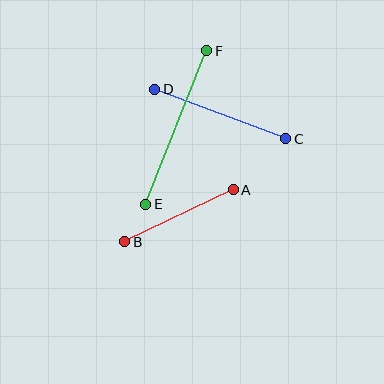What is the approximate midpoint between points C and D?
The midpoint is at approximately (220, 114) pixels.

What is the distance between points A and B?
The distance is approximately 120 pixels.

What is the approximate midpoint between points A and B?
The midpoint is at approximately (179, 216) pixels.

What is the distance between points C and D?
The distance is approximately 140 pixels.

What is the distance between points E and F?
The distance is approximately 165 pixels.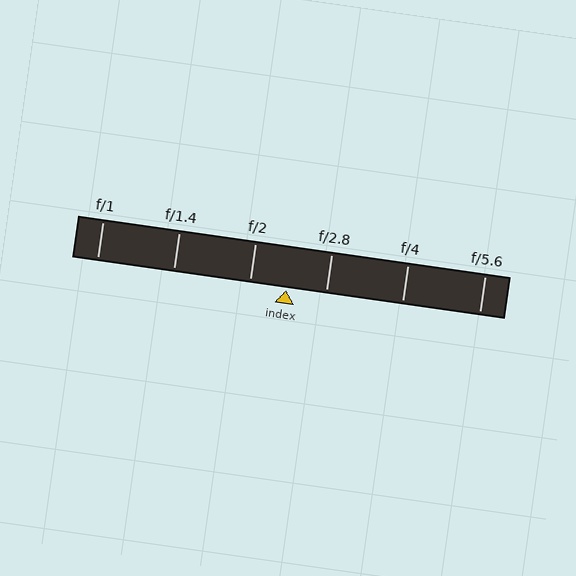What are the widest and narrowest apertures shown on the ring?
The widest aperture shown is f/1 and the narrowest is f/5.6.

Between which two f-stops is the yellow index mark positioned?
The index mark is between f/2 and f/2.8.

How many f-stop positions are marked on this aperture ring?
There are 6 f-stop positions marked.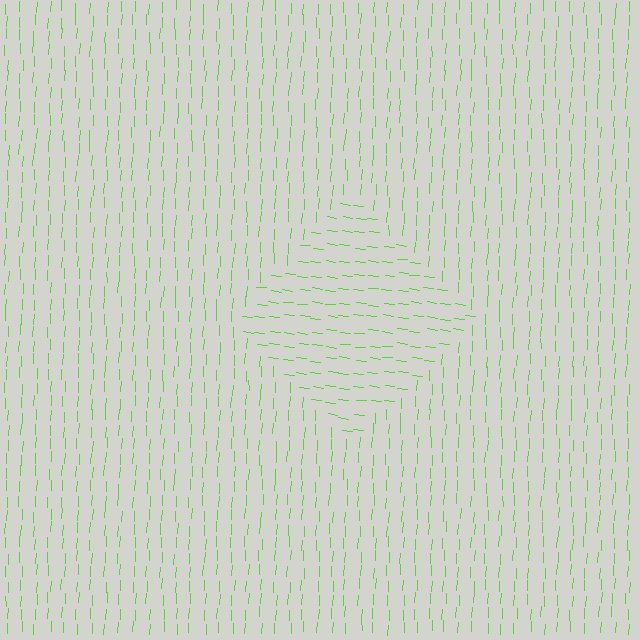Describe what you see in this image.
The image is filled with small lime line segments. A diamond region in the image has lines oriented differently from the surrounding lines, creating a visible texture boundary.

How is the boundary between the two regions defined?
The boundary is defined purely by a change in line orientation (approximately 86 degrees difference). All lines are the same color and thickness.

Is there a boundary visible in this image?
Yes, there is a texture boundary formed by a change in line orientation.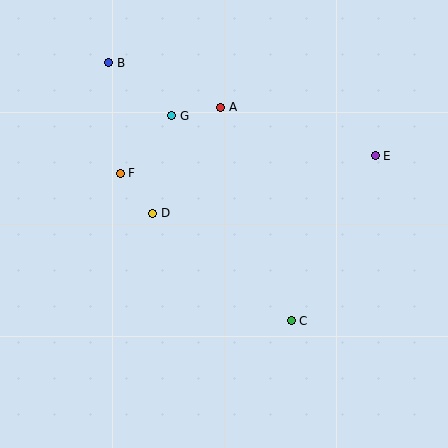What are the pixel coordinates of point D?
Point D is at (153, 213).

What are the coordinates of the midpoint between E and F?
The midpoint between E and F is at (248, 165).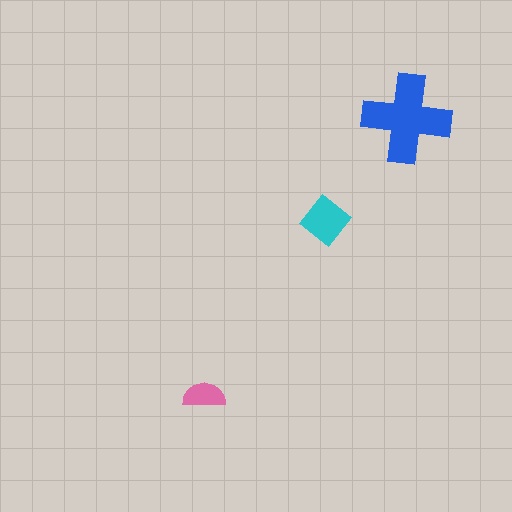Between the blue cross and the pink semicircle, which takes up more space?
The blue cross.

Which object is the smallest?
The pink semicircle.